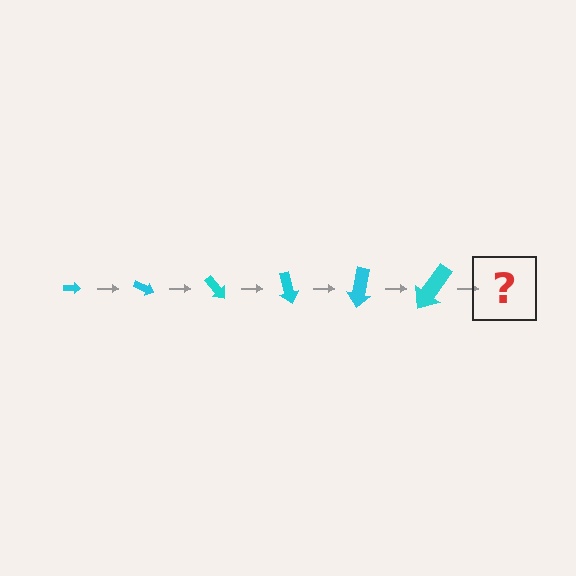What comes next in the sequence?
The next element should be an arrow, larger than the previous one and rotated 150 degrees from the start.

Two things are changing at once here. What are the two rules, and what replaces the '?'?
The two rules are that the arrow grows larger each step and it rotates 25 degrees each step. The '?' should be an arrow, larger than the previous one and rotated 150 degrees from the start.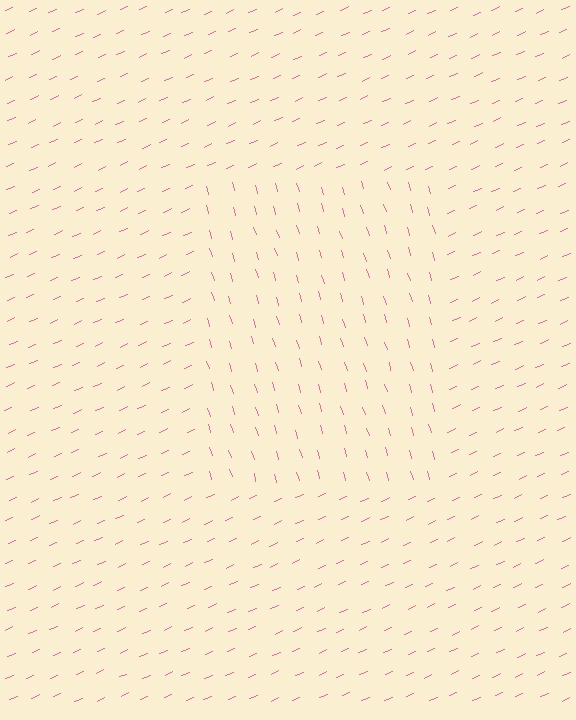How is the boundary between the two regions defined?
The boundary is defined purely by a change in line orientation (approximately 83 degrees difference). All lines are the same color and thickness.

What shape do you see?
I see a rectangle.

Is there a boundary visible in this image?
Yes, there is a texture boundary formed by a change in line orientation.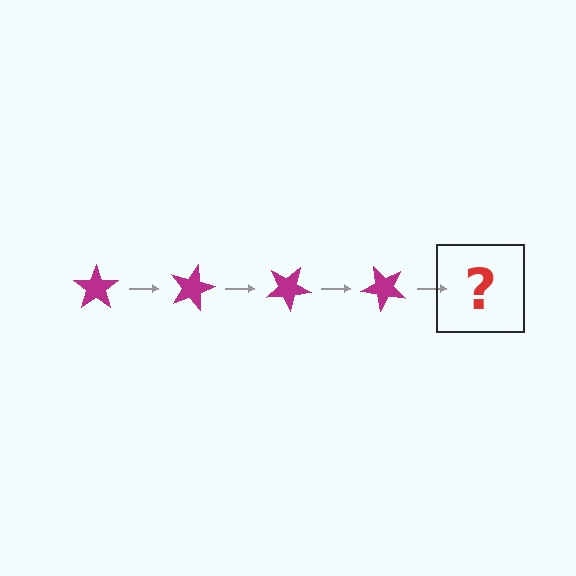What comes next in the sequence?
The next element should be a magenta star rotated 60 degrees.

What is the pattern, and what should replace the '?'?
The pattern is that the star rotates 15 degrees each step. The '?' should be a magenta star rotated 60 degrees.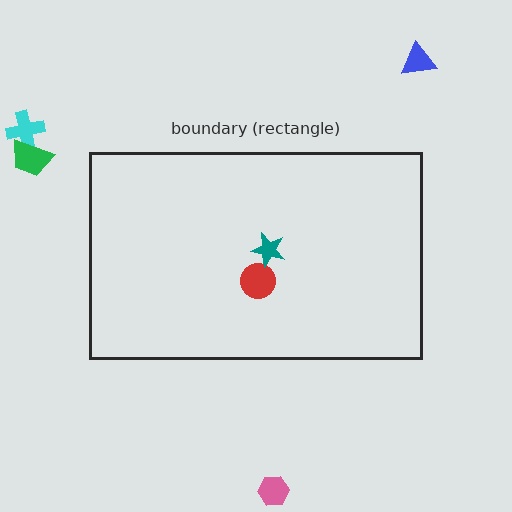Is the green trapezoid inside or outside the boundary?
Outside.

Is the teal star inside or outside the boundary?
Inside.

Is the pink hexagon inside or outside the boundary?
Outside.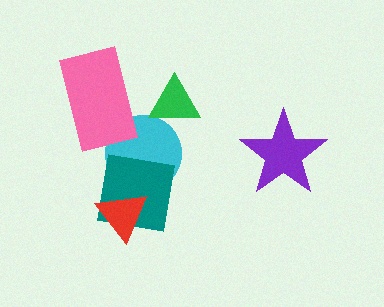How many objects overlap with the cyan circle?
3 objects overlap with the cyan circle.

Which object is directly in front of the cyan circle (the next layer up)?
The teal square is directly in front of the cyan circle.